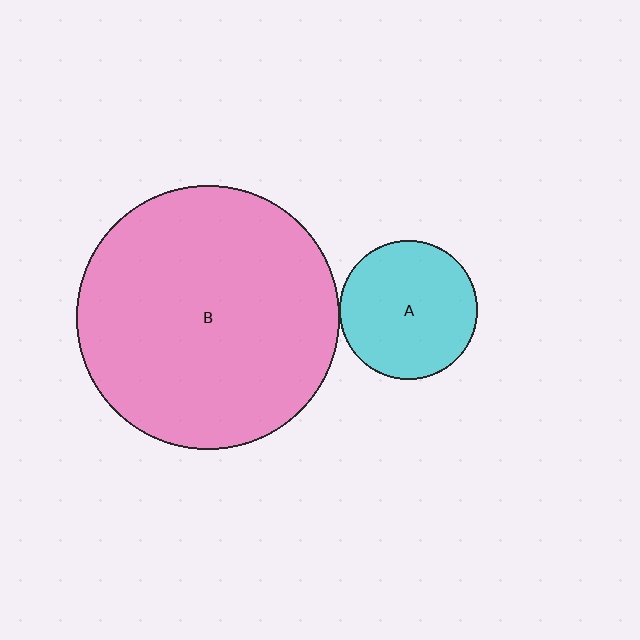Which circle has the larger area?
Circle B (pink).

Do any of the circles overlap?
No, none of the circles overlap.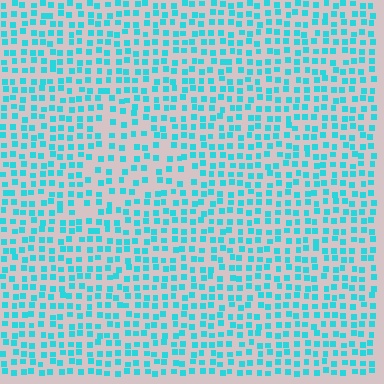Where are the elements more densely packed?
The elements are more densely packed outside the triangle boundary.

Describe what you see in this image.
The image contains small cyan elements arranged at two different densities. A triangle-shaped region is visible where the elements are less densely packed than the surrounding area.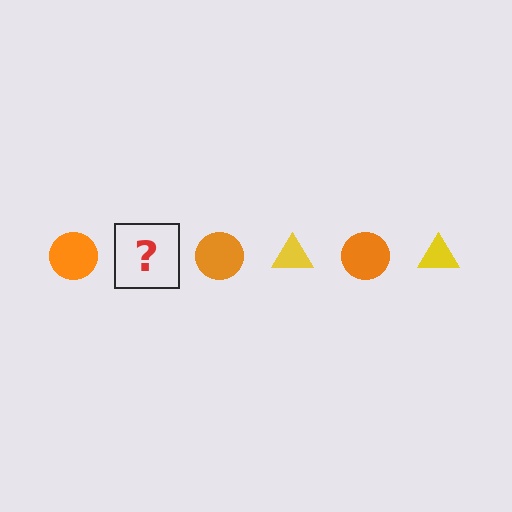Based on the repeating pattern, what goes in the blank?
The blank should be a yellow triangle.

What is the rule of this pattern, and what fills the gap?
The rule is that the pattern alternates between orange circle and yellow triangle. The gap should be filled with a yellow triangle.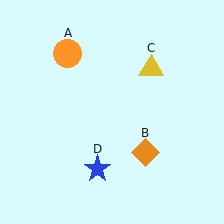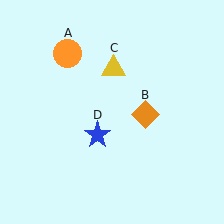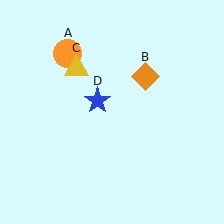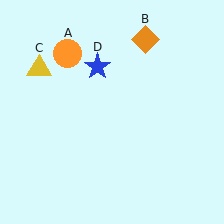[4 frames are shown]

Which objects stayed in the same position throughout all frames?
Orange circle (object A) remained stationary.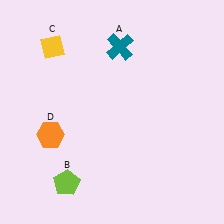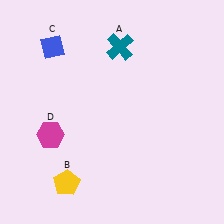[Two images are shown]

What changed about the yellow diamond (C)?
In Image 1, C is yellow. In Image 2, it changed to blue.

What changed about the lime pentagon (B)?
In Image 1, B is lime. In Image 2, it changed to yellow.